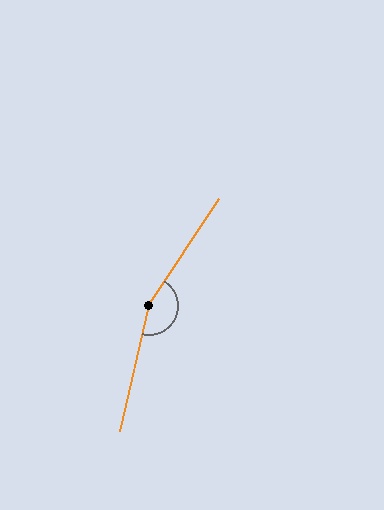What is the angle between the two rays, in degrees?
Approximately 160 degrees.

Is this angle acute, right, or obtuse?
It is obtuse.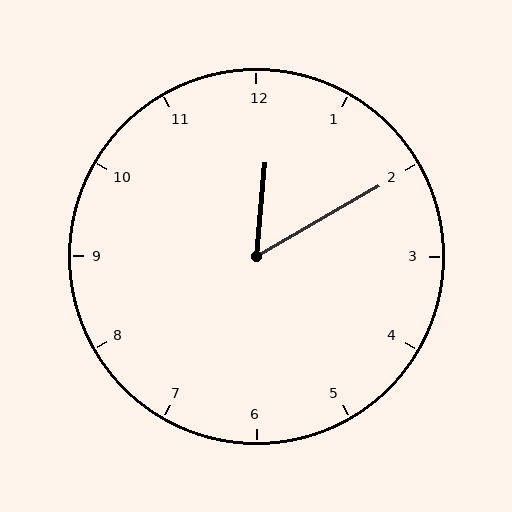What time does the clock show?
12:10.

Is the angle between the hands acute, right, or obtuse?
It is acute.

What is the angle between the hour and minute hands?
Approximately 55 degrees.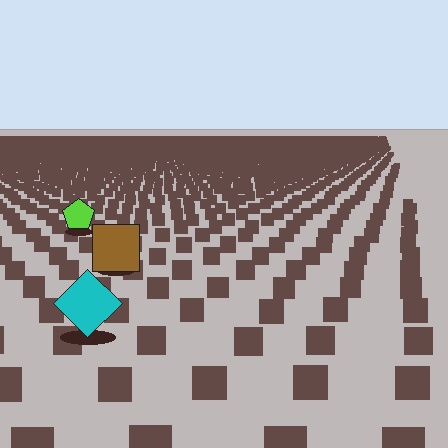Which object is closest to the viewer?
The cyan diamond is closest. The texture marks near it are larger and more spread out.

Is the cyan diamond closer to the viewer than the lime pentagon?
Yes. The cyan diamond is closer — you can tell from the texture gradient: the ground texture is coarser near it.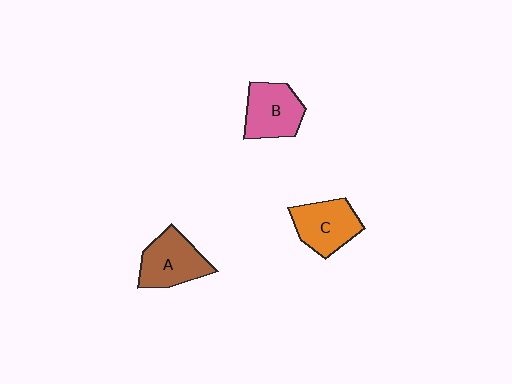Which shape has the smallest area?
Shape B (pink).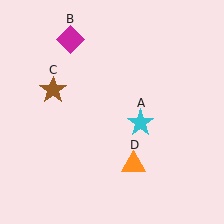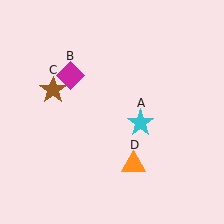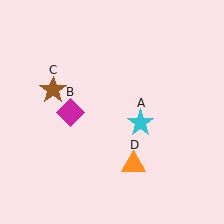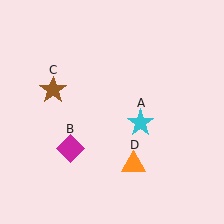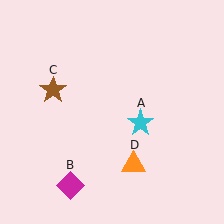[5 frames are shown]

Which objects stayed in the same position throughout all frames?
Cyan star (object A) and brown star (object C) and orange triangle (object D) remained stationary.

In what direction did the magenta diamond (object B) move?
The magenta diamond (object B) moved down.